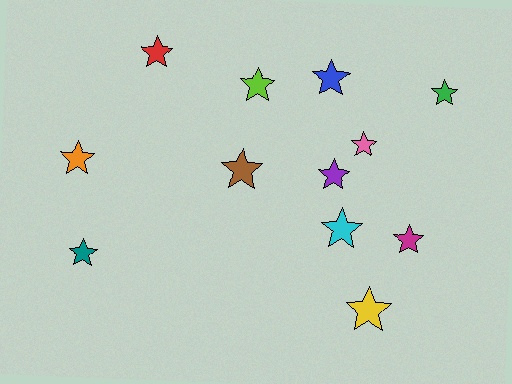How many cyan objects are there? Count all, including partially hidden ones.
There is 1 cyan object.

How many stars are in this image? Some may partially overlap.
There are 12 stars.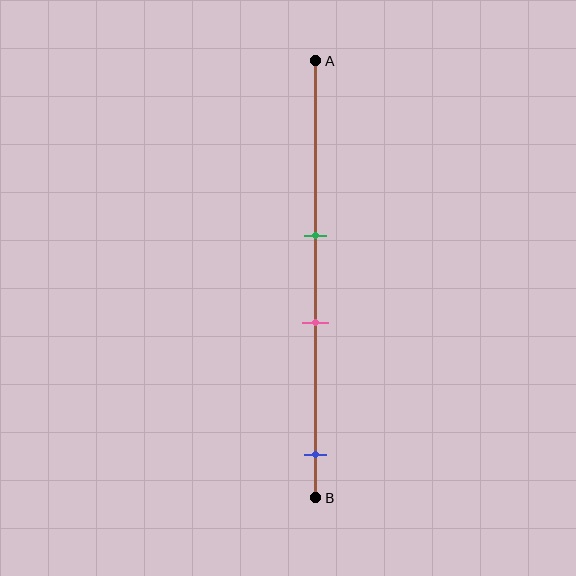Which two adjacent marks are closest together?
The green and pink marks are the closest adjacent pair.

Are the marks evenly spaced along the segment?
No, the marks are not evenly spaced.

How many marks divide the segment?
There are 3 marks dividing the segment.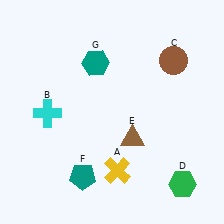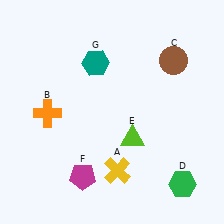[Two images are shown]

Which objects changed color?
B changed from cyan to orange. E changed from brown to lime. F changed from teal to magenta.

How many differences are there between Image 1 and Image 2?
There are 3 differences between the two images.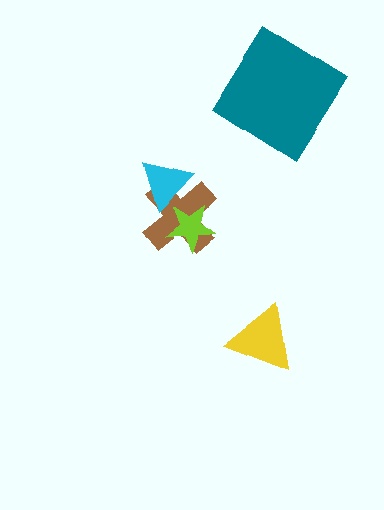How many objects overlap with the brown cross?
2 objects overlap with the brown cross.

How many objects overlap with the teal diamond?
0 objects overlap with the teal diamond.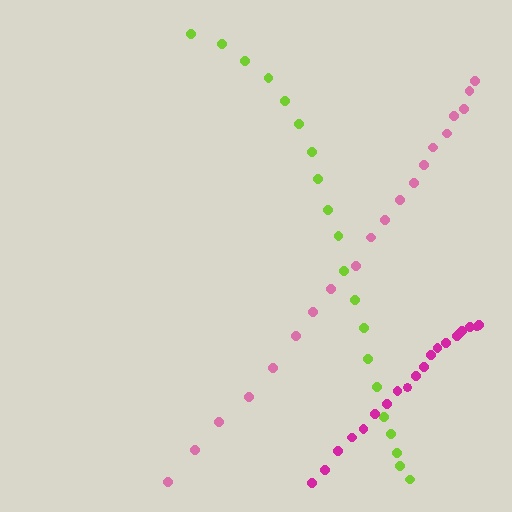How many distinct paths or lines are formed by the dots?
There are 3 distinct paths.